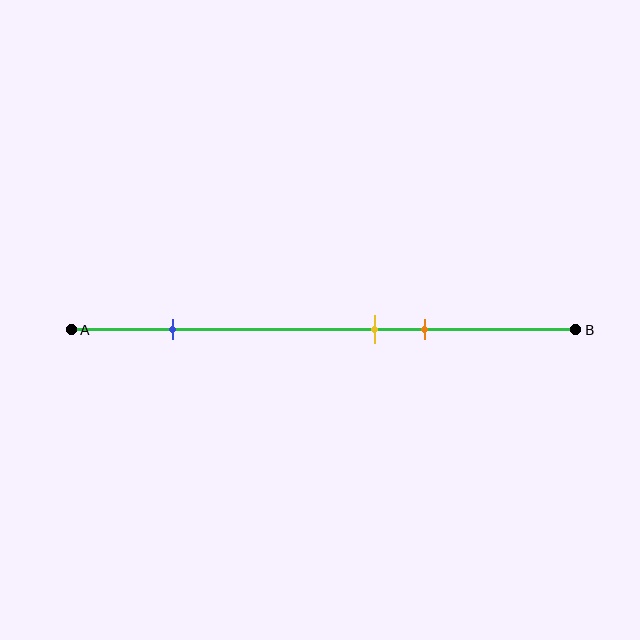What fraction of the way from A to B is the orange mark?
The orange mark is approximately 70% (0.7) of the way from A to B.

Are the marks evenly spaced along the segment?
No, the marks are not evenly spaced.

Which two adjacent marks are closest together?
The yellow and orange marks are the closest adjacent pair.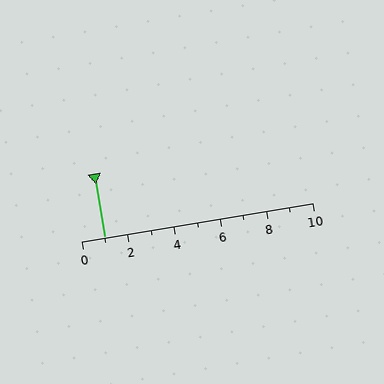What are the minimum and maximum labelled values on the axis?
The axis runs from 0 to 10.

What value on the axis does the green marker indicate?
The marker indicates approximately 1.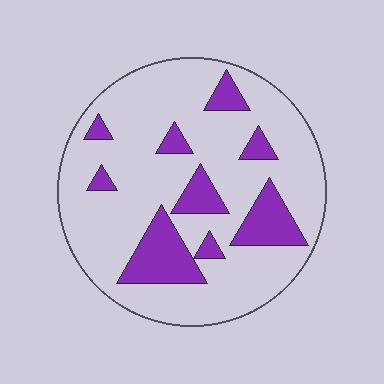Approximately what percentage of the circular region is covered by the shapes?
Approximately 20%.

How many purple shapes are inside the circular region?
9.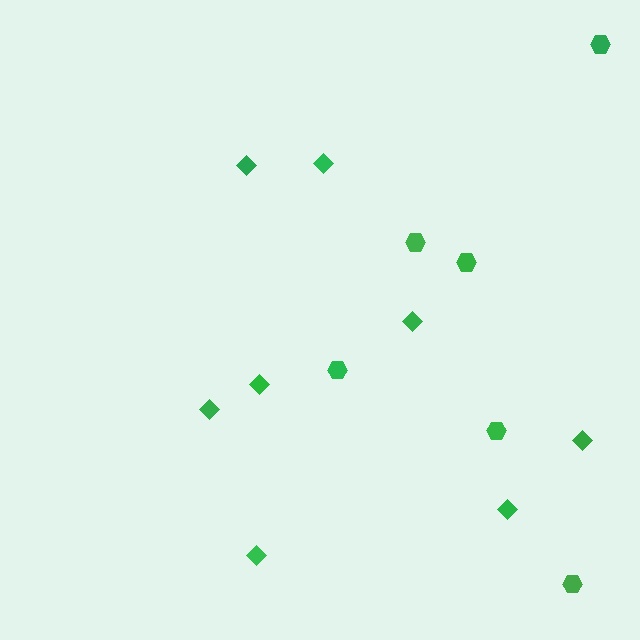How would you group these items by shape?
There are 2 groups: one group of hexagons (6) and one group of diamonds (8).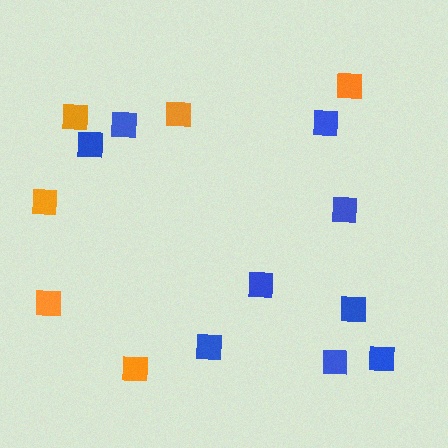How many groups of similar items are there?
There are 2 groups: one group of blue squares (9) and one group of orange squares (6).